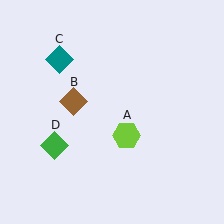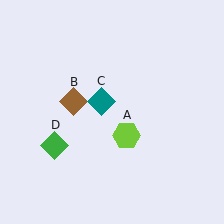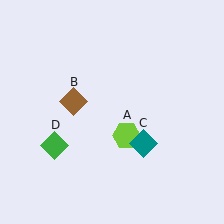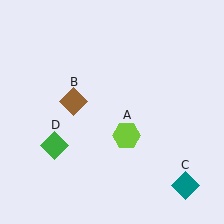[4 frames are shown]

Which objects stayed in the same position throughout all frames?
Lime hexagon (object A) and brown diamond (object B) and green diamond (object D) remained stationary.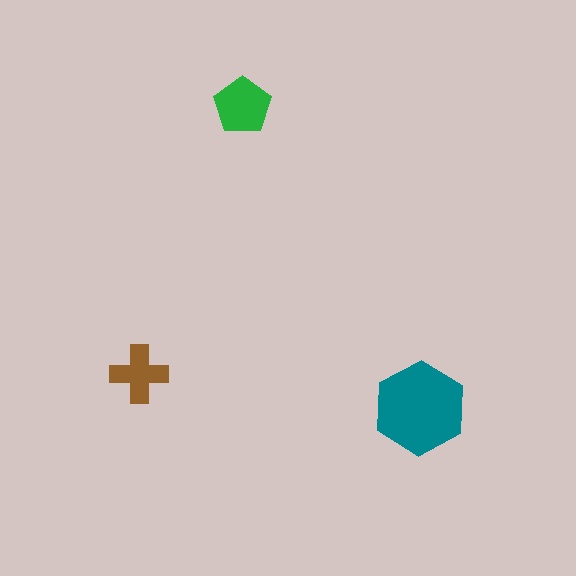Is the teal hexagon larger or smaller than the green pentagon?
Larger.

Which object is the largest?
The teal hexagon.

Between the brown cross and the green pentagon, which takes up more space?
The green pentagon.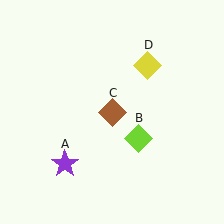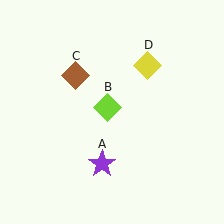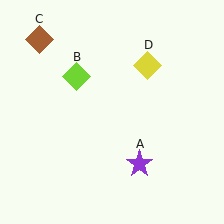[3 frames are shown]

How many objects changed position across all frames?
3 objects changed position: purple star (object A), lime diamond (object B), brown diamond (object C).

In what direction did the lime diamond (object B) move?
The lime diamond (object B) moved up and to the left.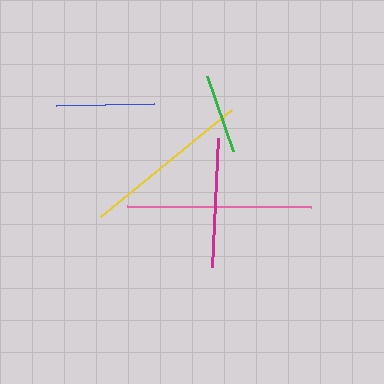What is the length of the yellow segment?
The yellow segment is approximately 170 pixels long.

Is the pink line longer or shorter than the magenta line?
The pink line is longer than the magenta line.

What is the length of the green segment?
The green segment is approximately 79 pixels long.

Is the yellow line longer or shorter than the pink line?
The pink line is longer than the yellow line.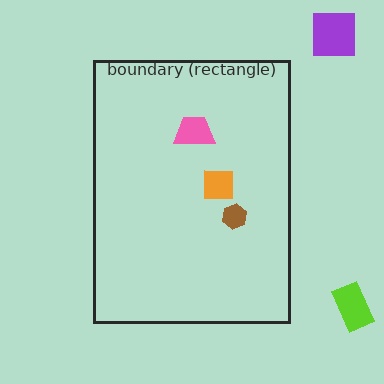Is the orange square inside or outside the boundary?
Inside.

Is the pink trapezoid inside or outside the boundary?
Inside.